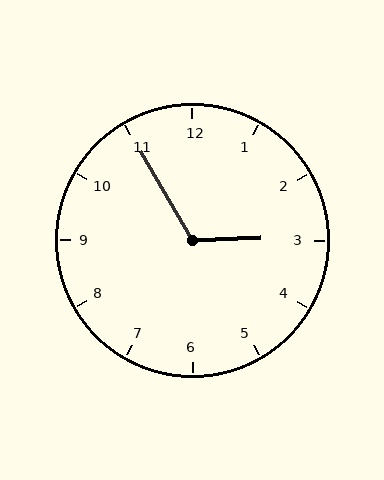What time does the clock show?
2:55.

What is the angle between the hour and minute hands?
Approximately 118 degrees.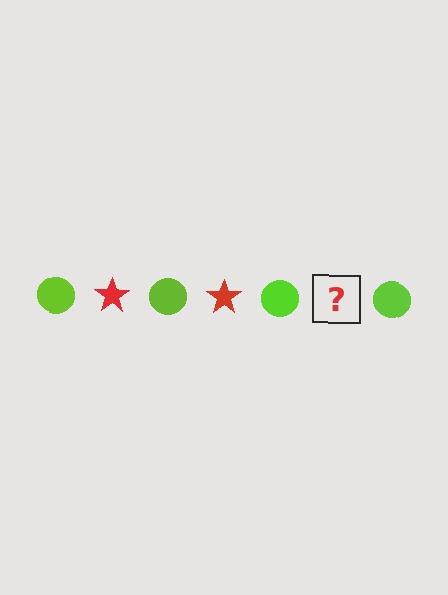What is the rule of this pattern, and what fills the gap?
The rule is that the pattern alternates between lime circle and red star. The gap should be filled with a red star.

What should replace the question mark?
The question mark should be replaced with a red star.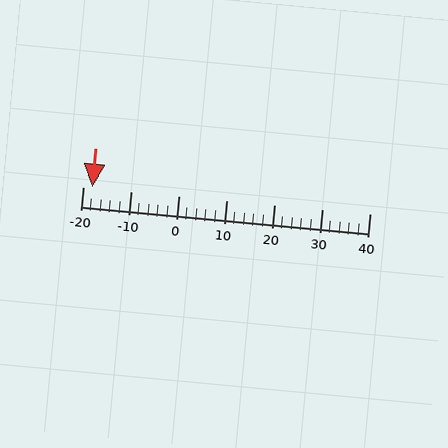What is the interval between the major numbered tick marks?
The major tick marks are spaced 10 units apart.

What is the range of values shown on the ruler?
The ruler shows values from -20 to 40.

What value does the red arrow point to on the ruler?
The red arrow points to approximately -18.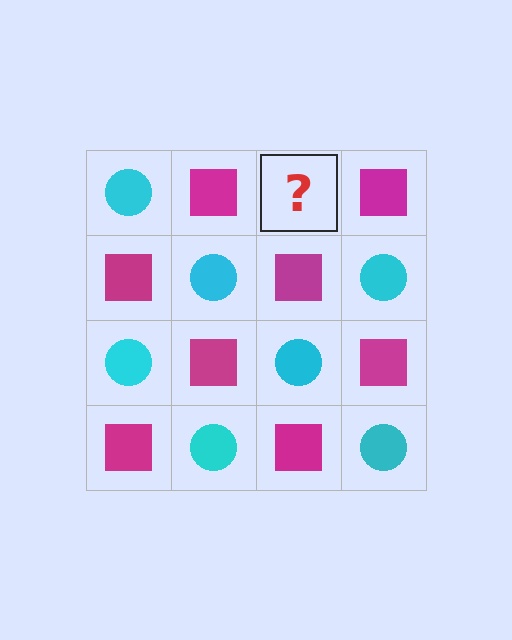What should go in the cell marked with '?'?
The missing cell should contain a cyan circle.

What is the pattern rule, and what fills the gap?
The rule is that it alternates cyan circle and magenta square in a checkerboard pattern. The gap should be filled with a cyan circle.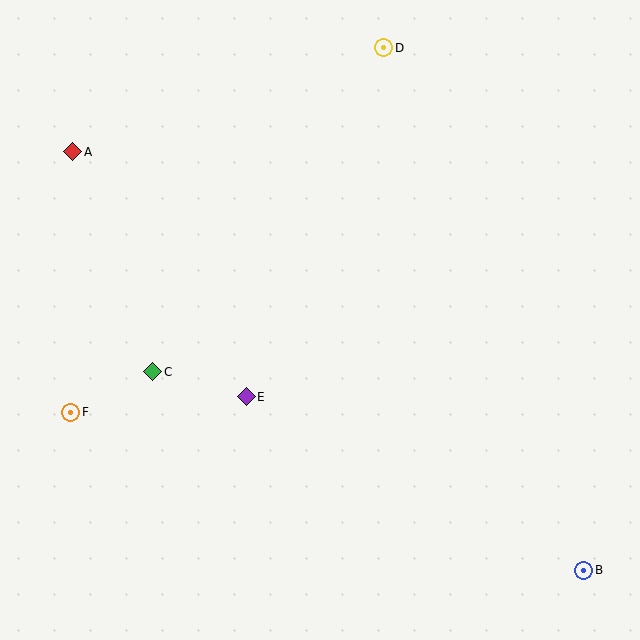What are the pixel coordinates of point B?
Point B is at (584, 570).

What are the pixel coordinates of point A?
Point A is at (73, 152).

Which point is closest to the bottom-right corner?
Point B is closest to the bottom-right corner.